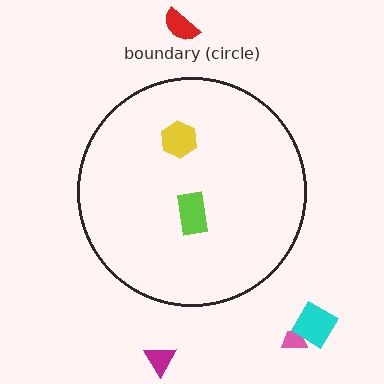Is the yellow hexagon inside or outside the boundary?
Inside.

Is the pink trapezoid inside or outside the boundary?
Outside.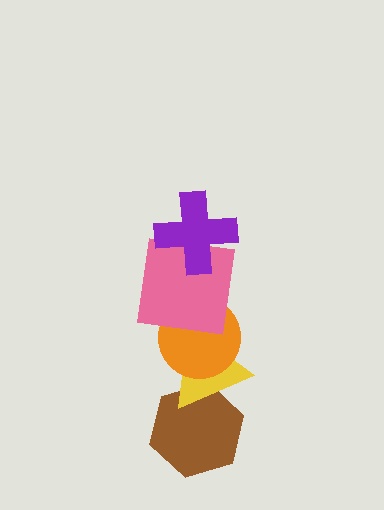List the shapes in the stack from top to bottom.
From top to bottom: the purple cross, the pink square, the orange circle, the yellow triangle, the brown hexagon.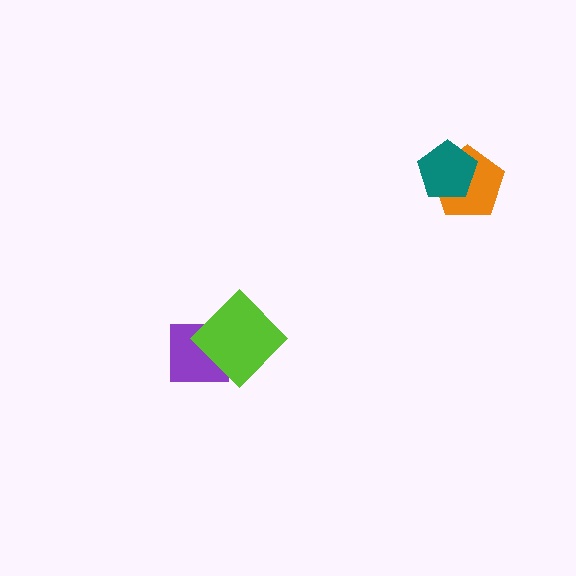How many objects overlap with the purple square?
1 object overlaps with the purple square.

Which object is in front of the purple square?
The lime diamond is in front of the purple square.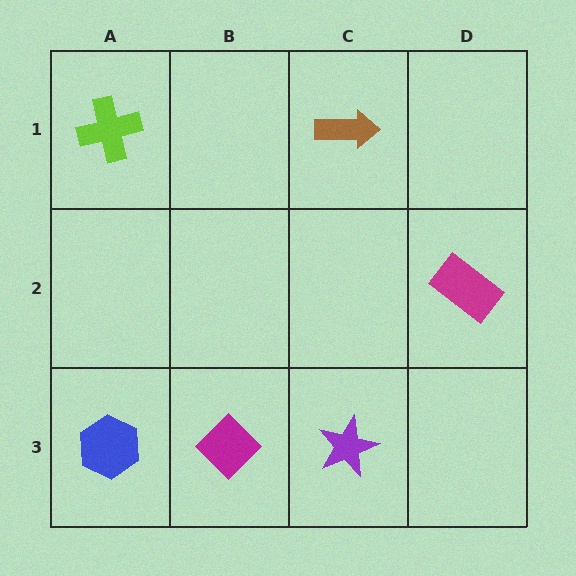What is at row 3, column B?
A magenta diamond.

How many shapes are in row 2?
1 shape.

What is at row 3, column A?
A blue hexagon.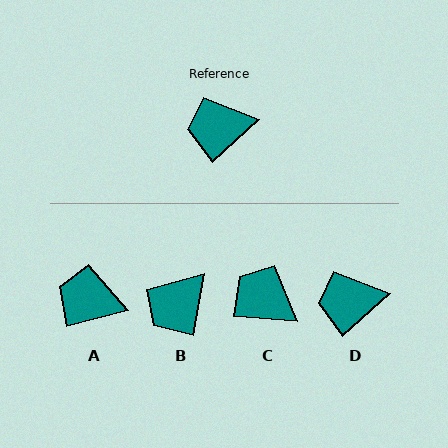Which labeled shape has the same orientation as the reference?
D.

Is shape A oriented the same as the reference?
No, it is off by about 27 degrees.